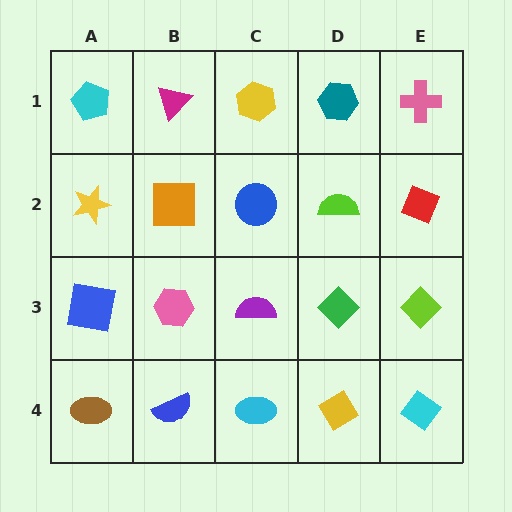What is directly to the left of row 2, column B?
A yellow star.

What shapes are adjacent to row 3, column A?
A yellow star (row 2, column A), a brown ellipse (row 4, column A), a pink hexagon (row 3, column B).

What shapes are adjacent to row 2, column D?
A teal hexagon (row 1, column D), a green diamond (row 3, column D), a blue circle (row 2, column C), a red diamond (row 2, column E).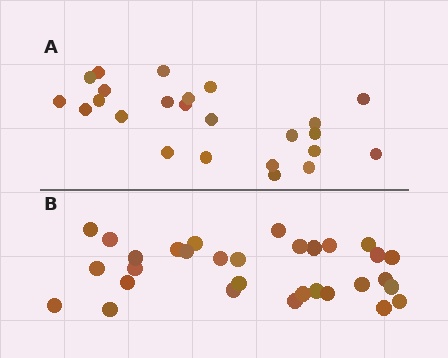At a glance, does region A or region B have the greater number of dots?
Region B (the bottom region) has more dots.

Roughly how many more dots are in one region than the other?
Region B has roughly 8 or so more dots than region A.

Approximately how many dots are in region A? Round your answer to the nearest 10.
About 20 dots. (The exact count is 24, which rounds to 20.)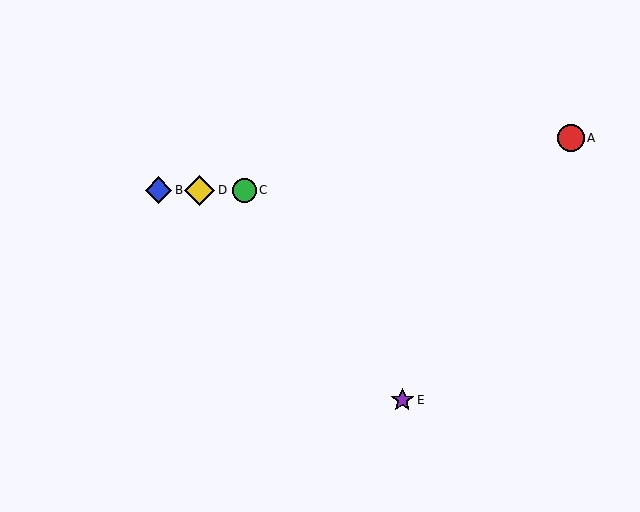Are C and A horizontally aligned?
No, C is at y≈190 and A is at y≈138.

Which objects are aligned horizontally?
Objects B, C, D are aligned horizontally.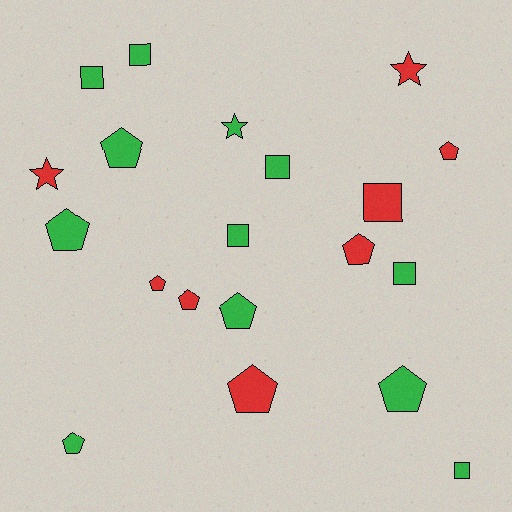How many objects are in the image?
There are 20 objects.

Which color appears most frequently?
Green, with 12 objects.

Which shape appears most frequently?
Pentagon, with 10 objects.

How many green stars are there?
There is 1 green star.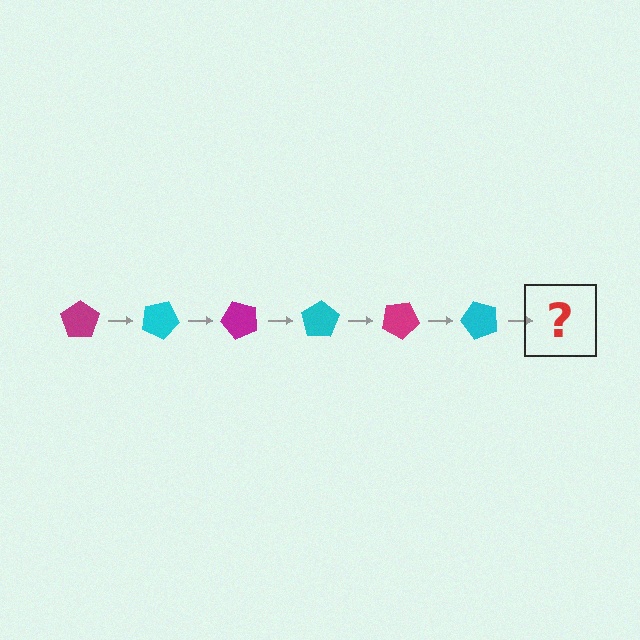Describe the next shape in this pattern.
It should be a magenta pentagon, rotated 150 degrees from the start.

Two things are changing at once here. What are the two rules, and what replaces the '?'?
The two rules are that it rotates 25 degrees each step and the color cycles through magenta and cyan. The '?' should be a magenta pentagon, rotated 150 degrees from the start.